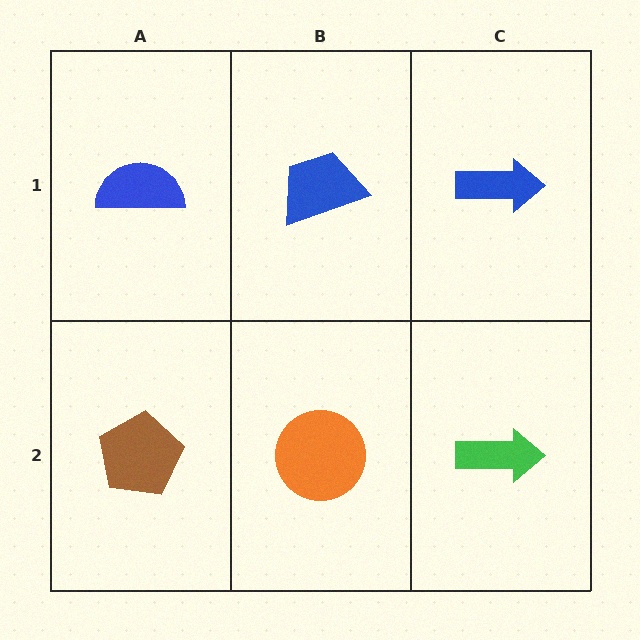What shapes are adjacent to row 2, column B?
A blue trapezoid (row 1, column B), a brown pentagon (row 2, column A), a green arrow (row 2, column C).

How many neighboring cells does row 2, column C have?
2.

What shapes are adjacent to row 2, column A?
A blue semicircle (row 1, column A), an orange circle (row 2, column B).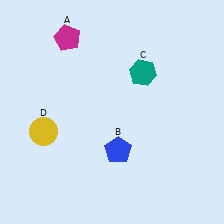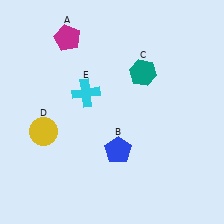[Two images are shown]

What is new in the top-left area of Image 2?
A cyan cross (E) was added in the top-left area of Image 2.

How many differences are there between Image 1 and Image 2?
There is 1 difference between the two images.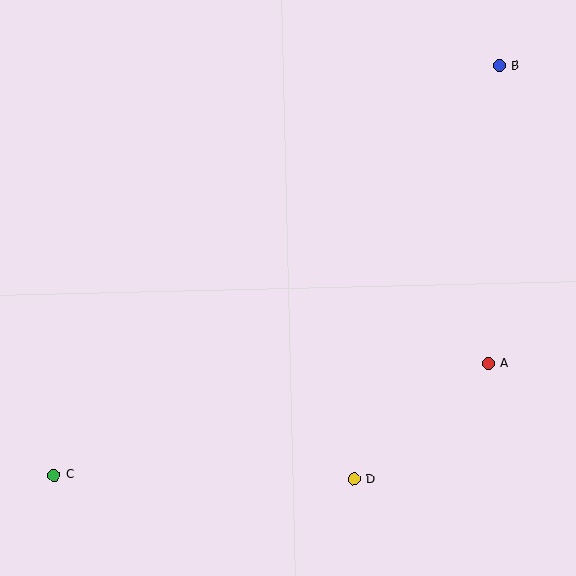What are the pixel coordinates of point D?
Point D is at (354, 479).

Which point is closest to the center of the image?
Point D at (354, 479) is closest to the center.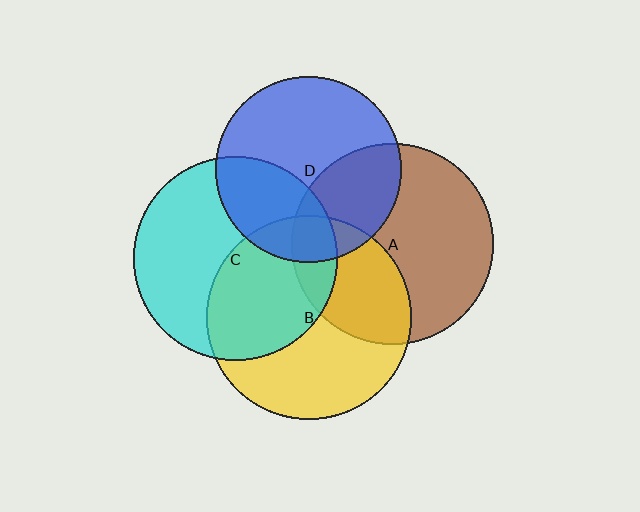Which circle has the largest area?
Circle B (yellow).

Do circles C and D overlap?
Yes.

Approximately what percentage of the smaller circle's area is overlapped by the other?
Approximately 30%.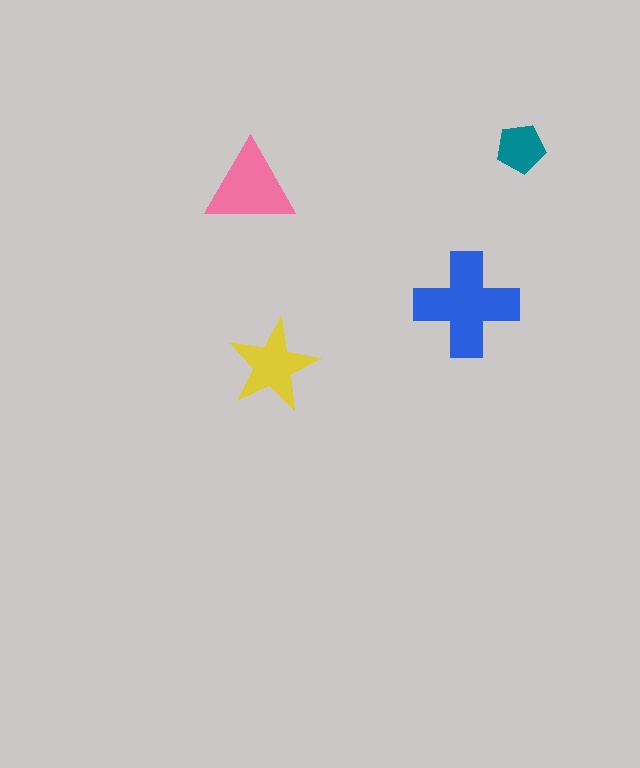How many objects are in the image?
There are 4 objects in the image.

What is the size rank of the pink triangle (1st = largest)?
2nd.